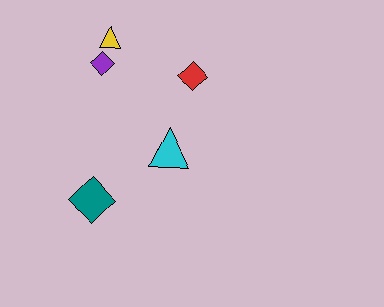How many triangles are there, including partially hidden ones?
There are 2 triangles.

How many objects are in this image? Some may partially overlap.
There are 5 objects.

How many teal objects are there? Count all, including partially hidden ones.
There is 1 teal object.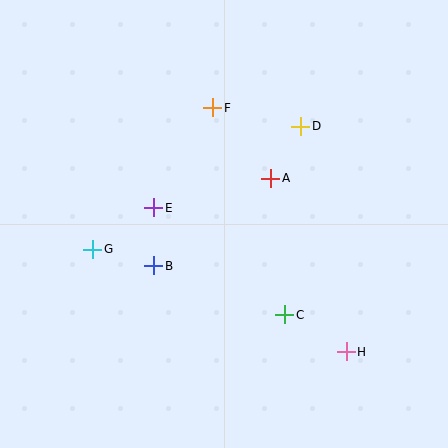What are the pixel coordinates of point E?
Point E is at (154, 208).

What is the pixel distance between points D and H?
The distance between D and H is 230 pixels.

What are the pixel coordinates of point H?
Point H is at (346, 352).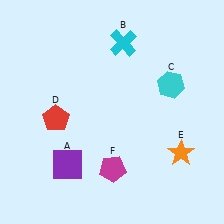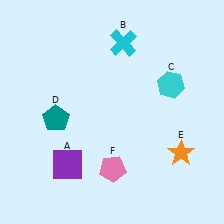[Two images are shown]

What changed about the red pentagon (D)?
In Image 1, D is red. In Image 2, it changed to teal.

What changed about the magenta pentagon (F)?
In Image 1, F is magenta. In Image 2, it changed to pink.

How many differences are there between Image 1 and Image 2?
There are 2 differences between the two images.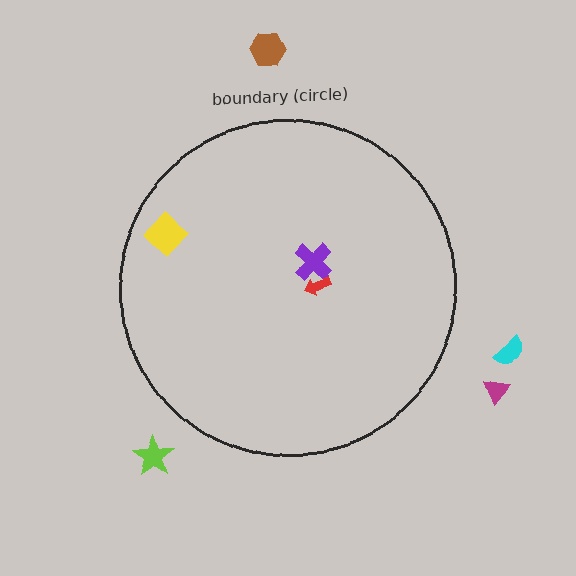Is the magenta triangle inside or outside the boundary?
Outside.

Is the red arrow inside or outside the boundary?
Inside.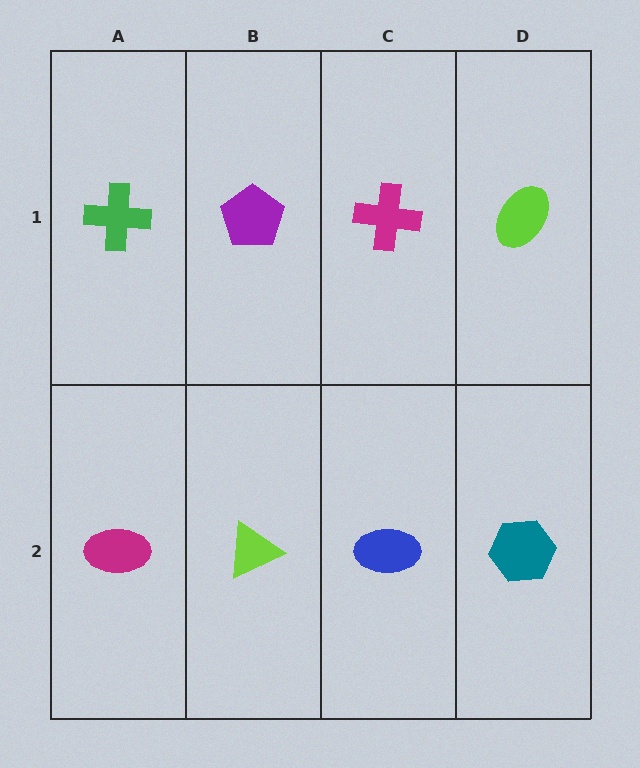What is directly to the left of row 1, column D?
A magenta cross.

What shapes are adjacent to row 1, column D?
A teal hexagon (row 2, column D), a magenta cross (row 1, column C).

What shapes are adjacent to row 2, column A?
A green cross (row 1, column A), a lime triangle (row 2, column B).